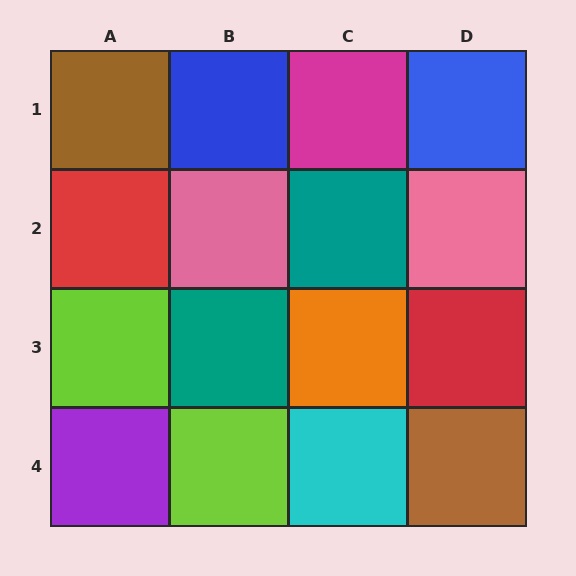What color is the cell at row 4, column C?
Cyan.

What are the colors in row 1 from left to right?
Brown, blue, magenta, blue.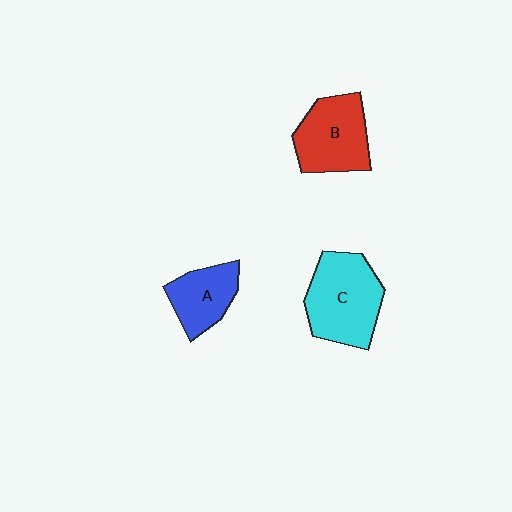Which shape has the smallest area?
Shape A (blue).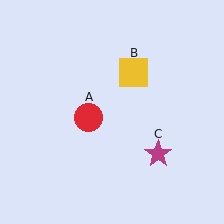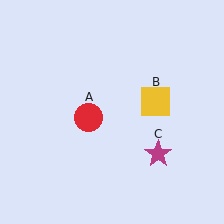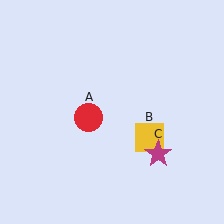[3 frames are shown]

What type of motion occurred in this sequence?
The yellow square (object B) rotated clockwise around the center of the scene.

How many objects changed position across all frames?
1 object changed position: yellow square (object B).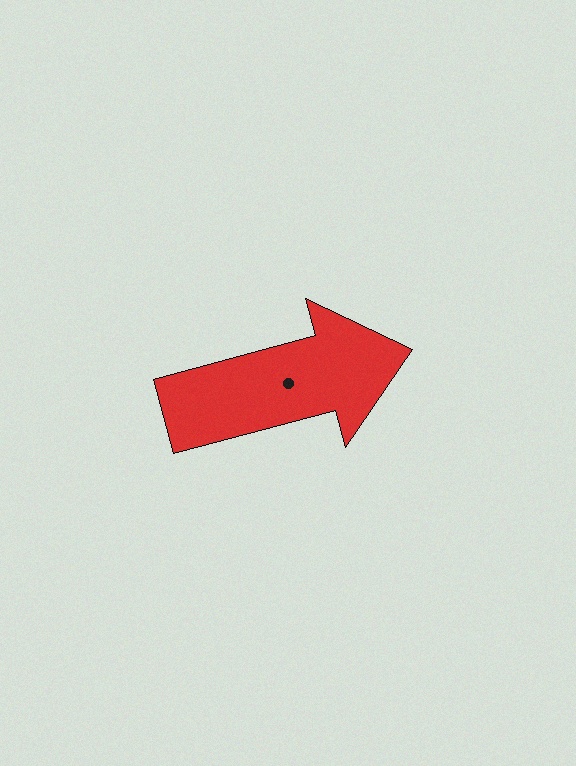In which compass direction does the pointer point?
East.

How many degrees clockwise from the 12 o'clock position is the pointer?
Approximately 75 degrees.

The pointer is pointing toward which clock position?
Roughly 2 o'clock.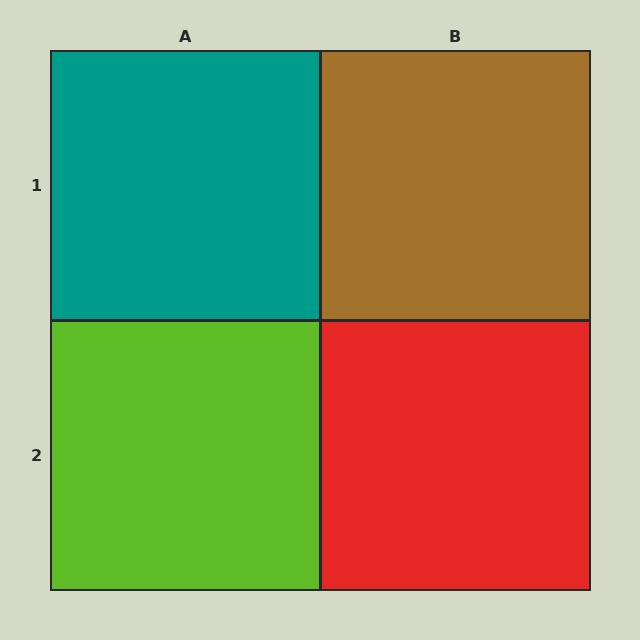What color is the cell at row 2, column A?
Lime.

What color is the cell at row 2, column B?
Red.